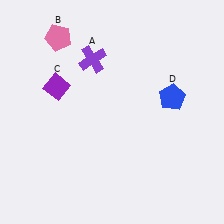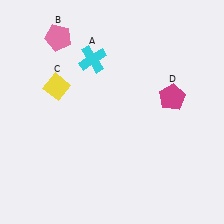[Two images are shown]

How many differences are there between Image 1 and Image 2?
There are 3 differences between the two images.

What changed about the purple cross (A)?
In Image 1, A is purple. In Image 2, it changed to cyan.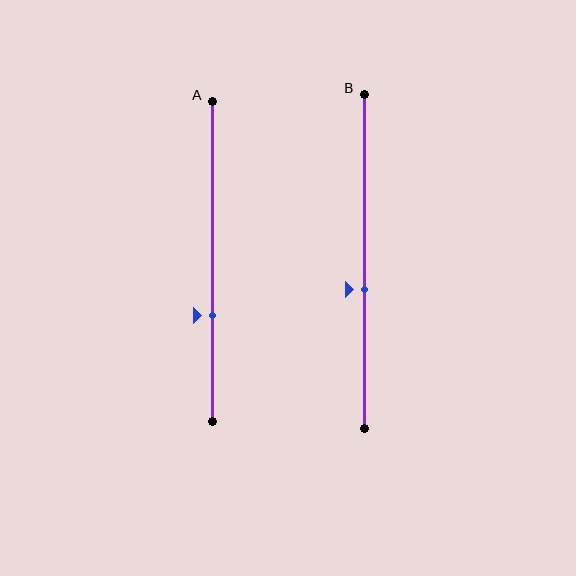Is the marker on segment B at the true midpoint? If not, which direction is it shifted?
No, the marker on segment B is shifted downward by about 8% of the segment length.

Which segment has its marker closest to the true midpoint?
Segment B has its marker closest to the true midpoint.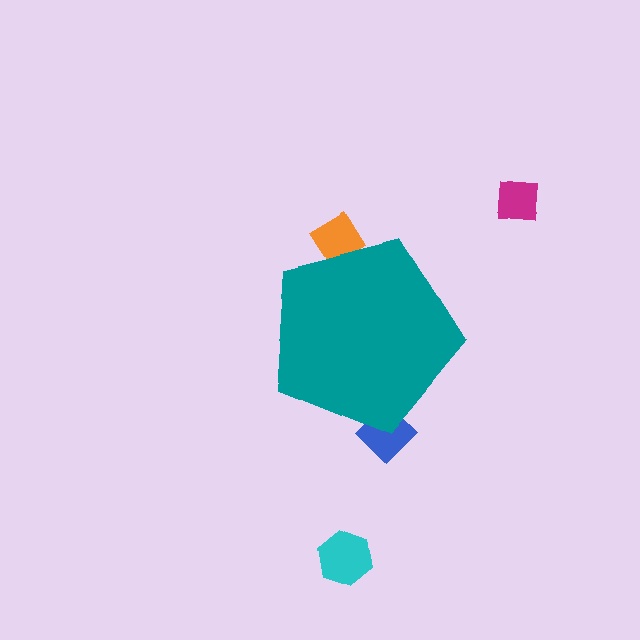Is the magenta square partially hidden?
No, the magenta square is fully visible.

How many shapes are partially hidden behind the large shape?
2 shapes are partially hidden.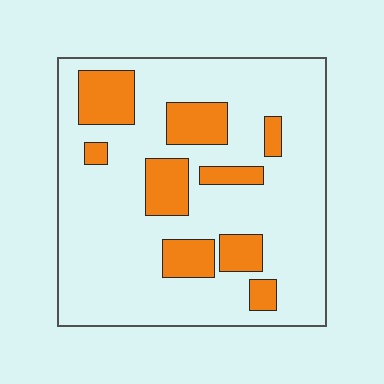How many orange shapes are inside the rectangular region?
9.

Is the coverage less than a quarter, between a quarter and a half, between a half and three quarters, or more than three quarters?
Less than a quarter.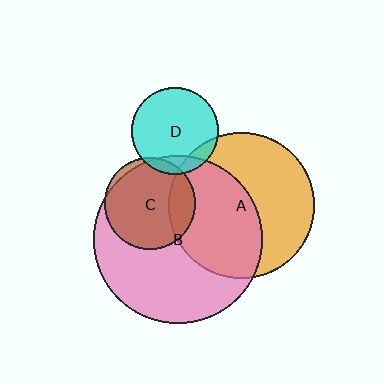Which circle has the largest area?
Circle B (pink).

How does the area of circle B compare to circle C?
Approximately 3.4 times.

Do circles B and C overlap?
Yes.